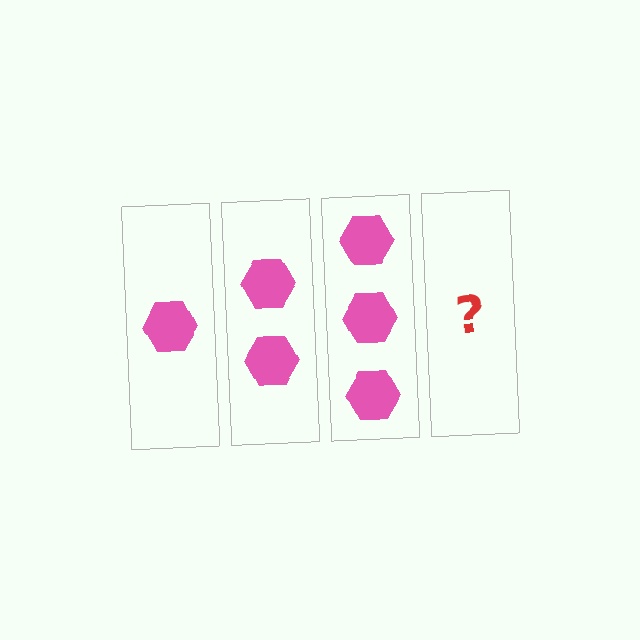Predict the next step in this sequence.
The next step is 4 hexagons.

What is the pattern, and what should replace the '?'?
The pattern is that each step adds one more hexagon. The '?' should be 4 hexagons.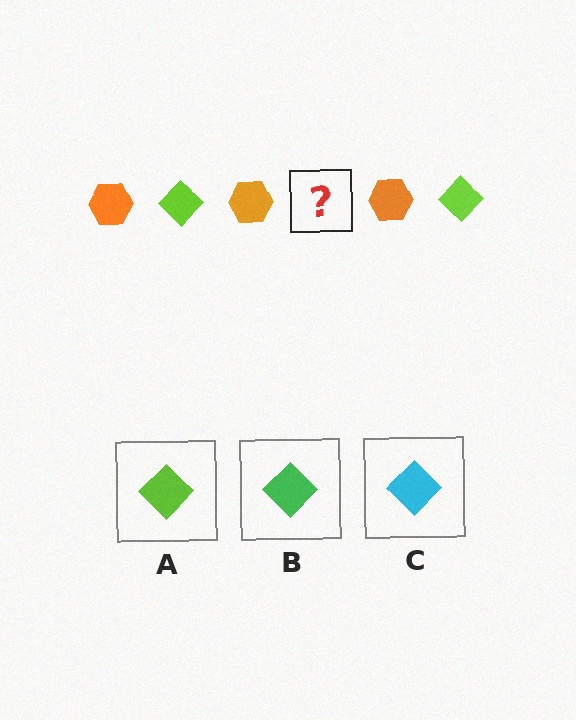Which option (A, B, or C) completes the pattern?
A.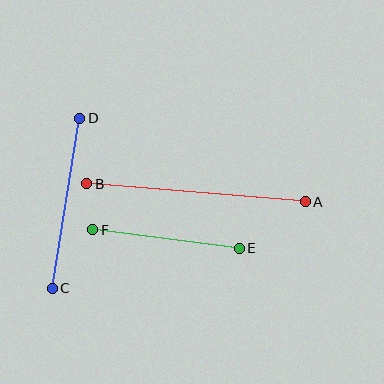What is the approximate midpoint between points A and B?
The midpoint is at approximately (196, 193) pixels.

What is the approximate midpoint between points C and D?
The midpoint is at approximately (66, 203) pixels.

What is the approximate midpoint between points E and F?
The midpoint is at approximately (166, 239) pixels.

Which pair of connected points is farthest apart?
Points A and B are farthest apart.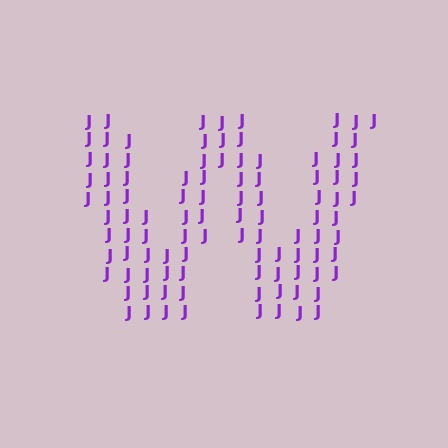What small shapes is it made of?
It is made of small letter J's.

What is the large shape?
The large shape is the letter W.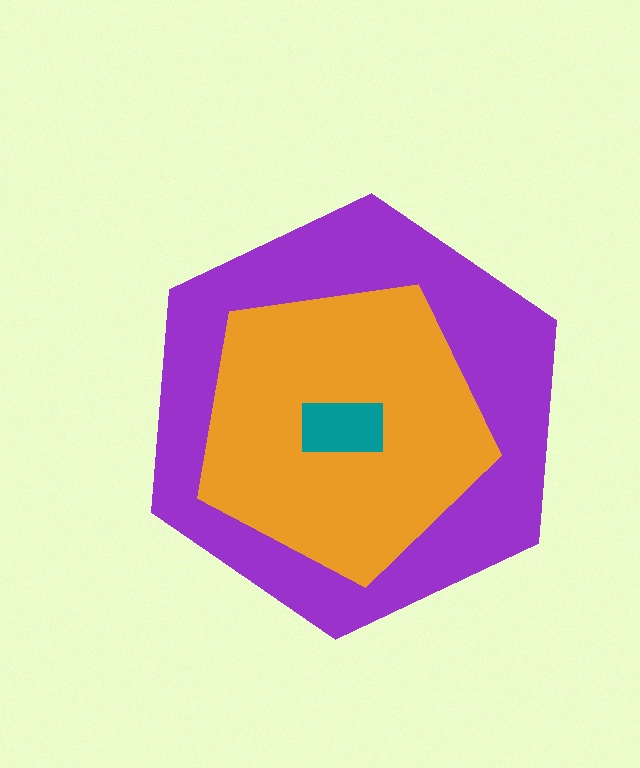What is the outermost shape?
The purple hexagon.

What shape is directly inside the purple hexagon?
The orange pentagon.